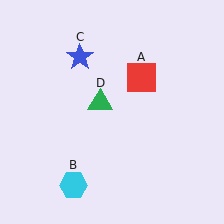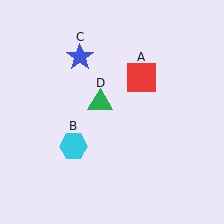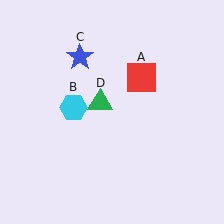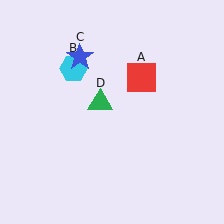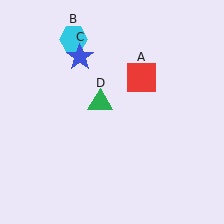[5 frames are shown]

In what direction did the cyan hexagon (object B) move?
The cyan hexagon (object B) moved up.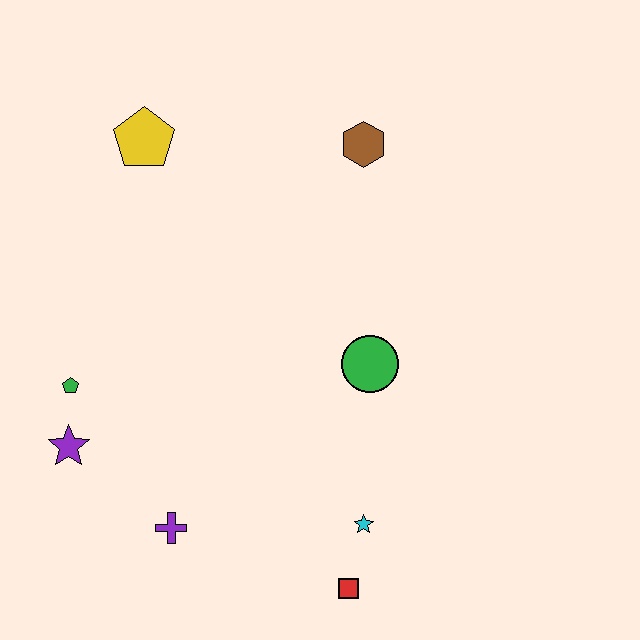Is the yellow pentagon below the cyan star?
No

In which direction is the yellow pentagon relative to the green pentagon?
The yellow pentagon is above the green pentagon.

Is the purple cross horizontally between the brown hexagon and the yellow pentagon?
Yes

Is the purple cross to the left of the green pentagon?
No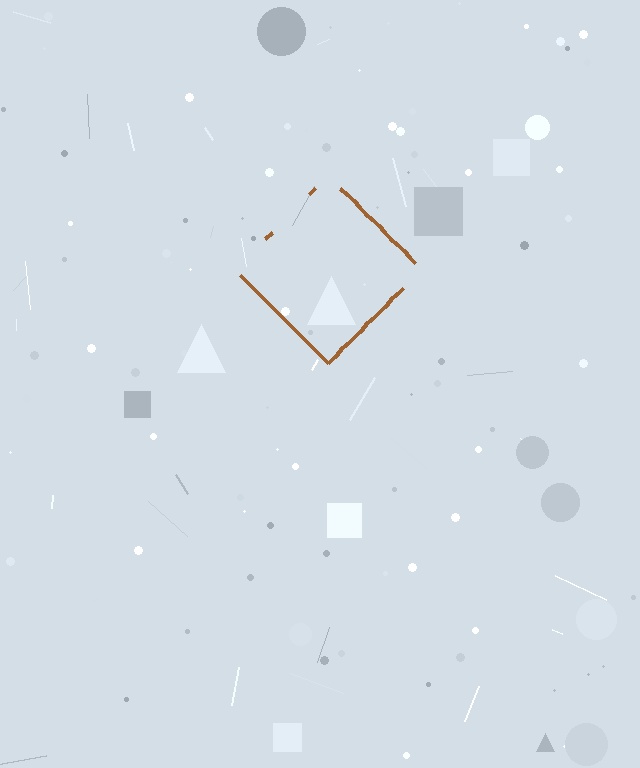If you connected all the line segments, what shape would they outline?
They would outline a diamond.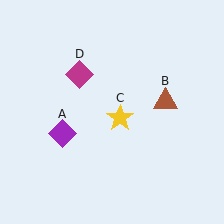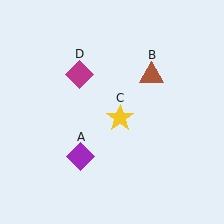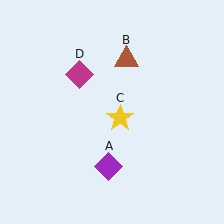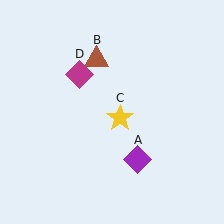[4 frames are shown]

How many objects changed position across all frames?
2 objects changed position: purple diamond (object A), brown triangle (object B).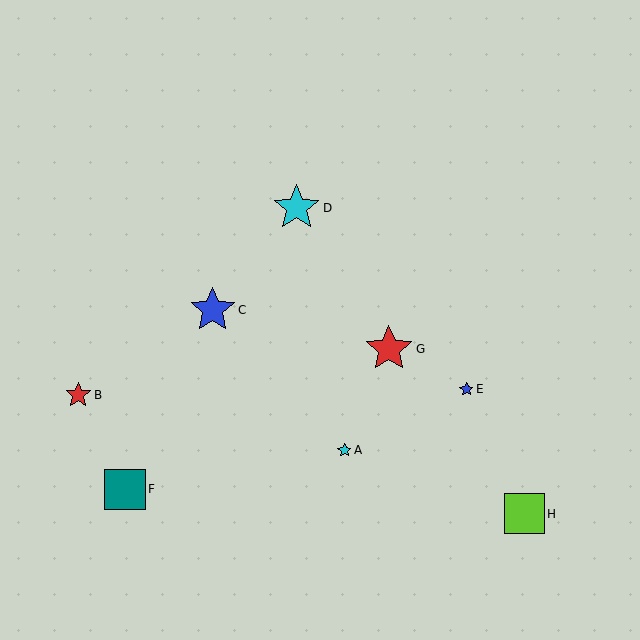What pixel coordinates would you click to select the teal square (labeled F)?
Click at (125, 489) to select the teal square F.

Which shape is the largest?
The red star (labeled G) is the largest.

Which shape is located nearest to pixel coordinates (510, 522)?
The lime square (labeled H) at (524, 514) is nearest to that location.